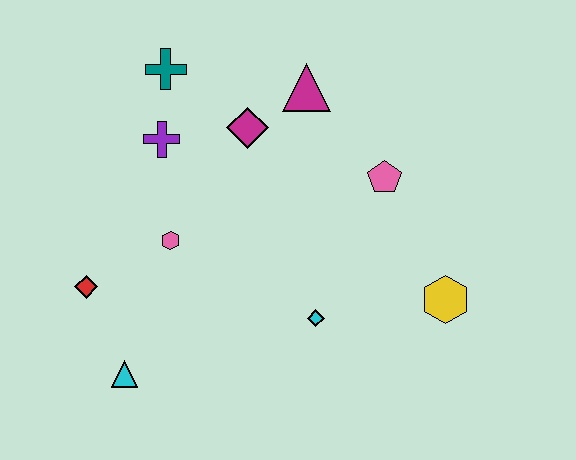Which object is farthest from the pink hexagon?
The yellow hexagon is farthest from the pink hexagon.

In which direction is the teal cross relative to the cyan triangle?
The teal cross is above the cyan triangle.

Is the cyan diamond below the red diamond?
Yes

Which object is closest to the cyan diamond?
The yellow hexagon is closest to the cyan diamond.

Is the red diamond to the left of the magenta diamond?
Yes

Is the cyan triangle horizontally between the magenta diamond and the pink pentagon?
No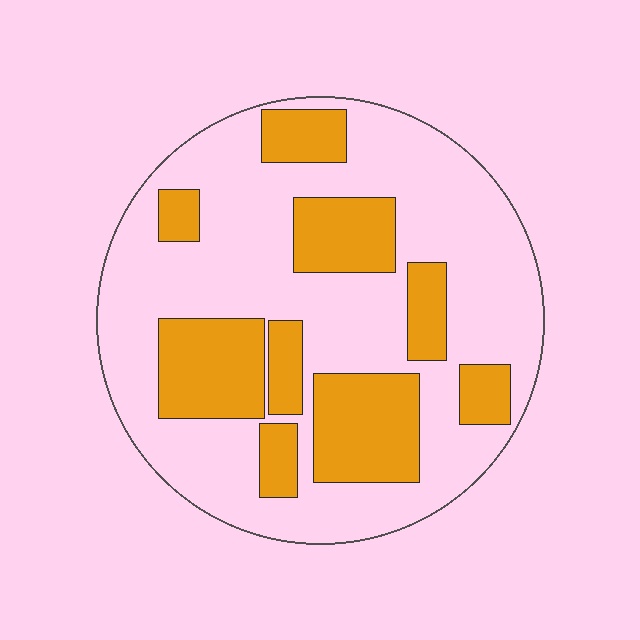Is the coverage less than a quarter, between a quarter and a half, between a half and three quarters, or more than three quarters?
Between a quarter and a half.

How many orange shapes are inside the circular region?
9.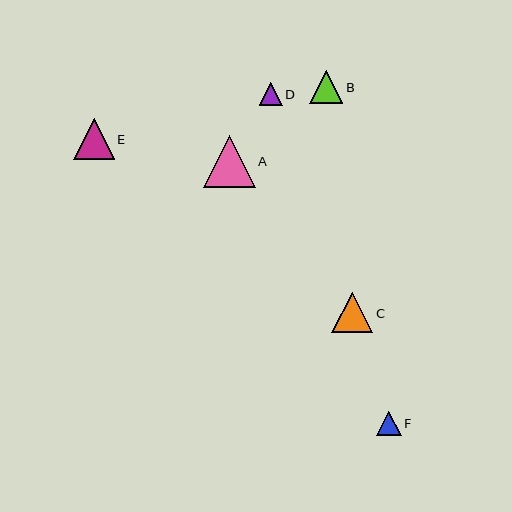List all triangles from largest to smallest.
From largest to smallest: A, E, C, B, F, D.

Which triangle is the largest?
Triangle A is the largest with a size of approximately 52 pixels.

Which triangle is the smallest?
Triangle D is the smallest with a size of approximately 23 pixels.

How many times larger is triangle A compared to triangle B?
Triangle A is approximately 1.6 times the size of triangle B.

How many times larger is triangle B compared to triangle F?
Triangle B is approximately 1.3 times the size of triangle F.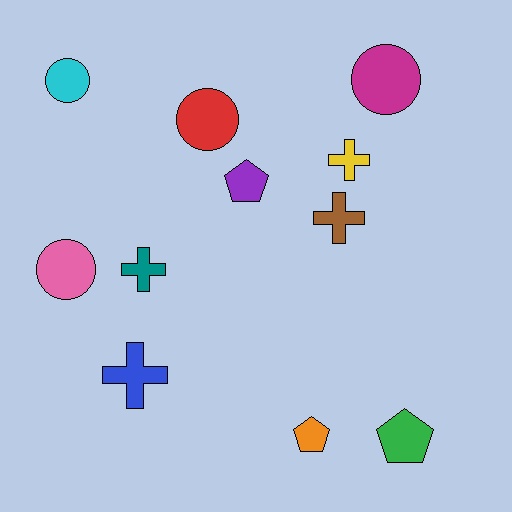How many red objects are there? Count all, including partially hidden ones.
There is 1 red object.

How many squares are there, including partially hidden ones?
There are no squares.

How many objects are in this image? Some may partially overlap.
There are 11 objects.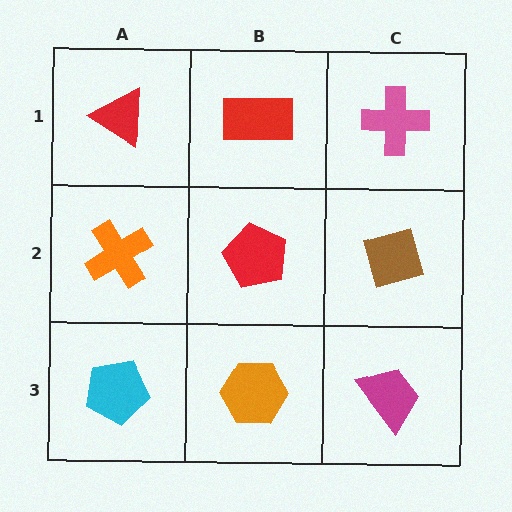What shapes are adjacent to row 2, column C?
A pink cross (row 1, column C), a magenta trapezoid (row 3, column C), a red pentagon (row 2, column B).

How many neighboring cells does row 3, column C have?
2.